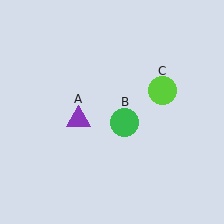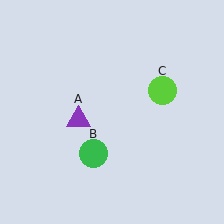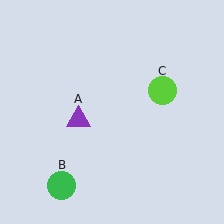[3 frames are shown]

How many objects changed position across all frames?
1 object changed position: green circle (object B).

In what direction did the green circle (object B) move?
The green circle (object B) moved down and to the left.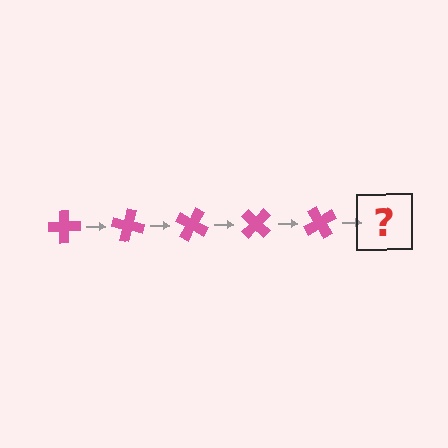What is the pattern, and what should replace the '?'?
The pattern is that the cross rotates 15 degrees each step. The '?' should be a pink cross rotated 75 degrees.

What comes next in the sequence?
The next element should be a pink cross rotated 75 degrees.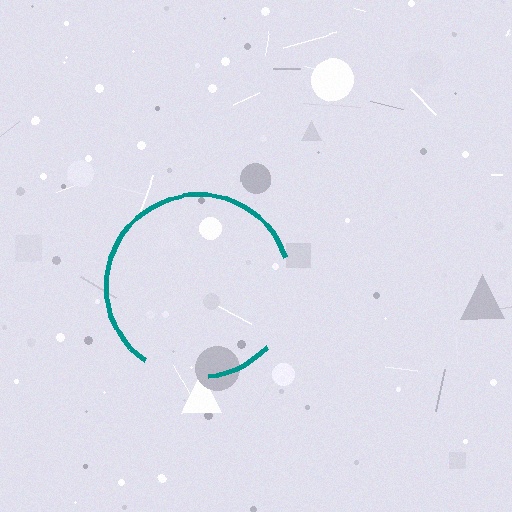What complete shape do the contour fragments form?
The contour fragments form a circle.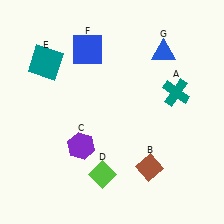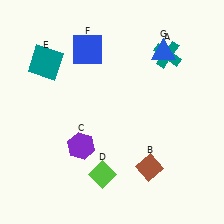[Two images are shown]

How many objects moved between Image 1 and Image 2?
1 object moved between the two images.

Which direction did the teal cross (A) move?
The teal cross (A) moved up.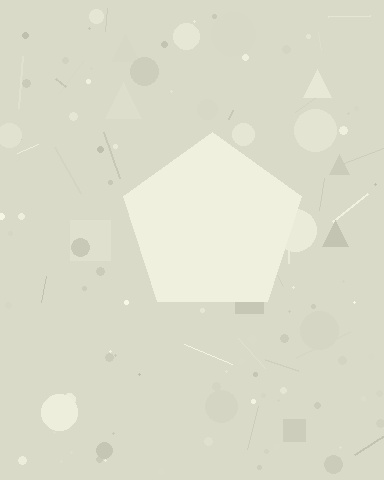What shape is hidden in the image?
A pentagon is hidden in the image.